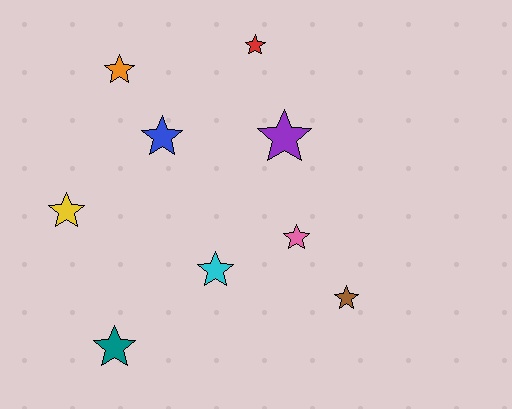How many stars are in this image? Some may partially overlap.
There are 9 stars.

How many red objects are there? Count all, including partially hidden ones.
There is 1 red object.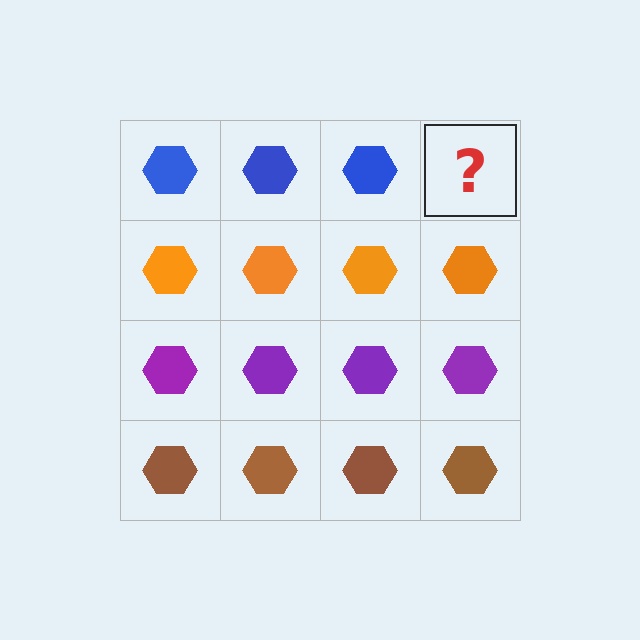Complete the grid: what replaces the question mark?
The question mark should be replaced with a blue hexagon.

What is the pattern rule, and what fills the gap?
The rule is that each row has a consistent color. The gap should be filled with a blue hexagon.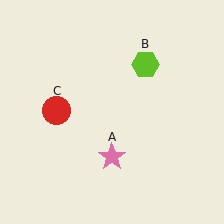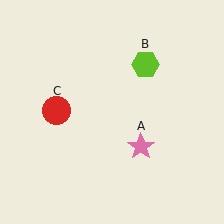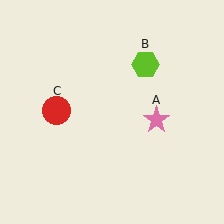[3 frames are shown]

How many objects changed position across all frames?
1 object changed position: pink star (object A).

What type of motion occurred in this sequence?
The pink star (object A) rotated counterclockwise around the center of the scene.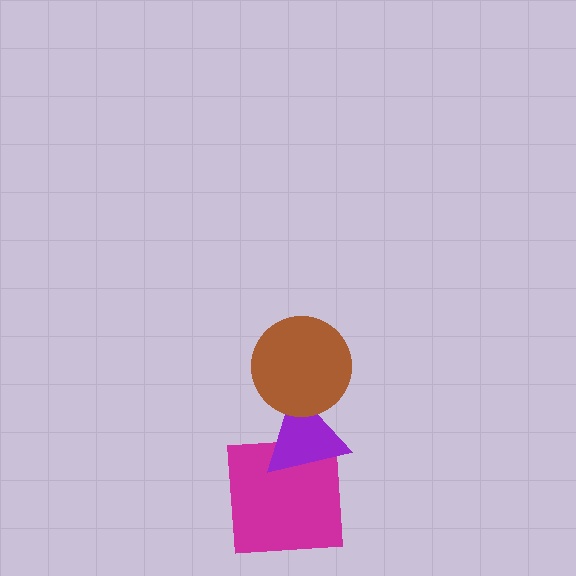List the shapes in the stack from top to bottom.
From top to bottom: the brown circle, the purple triangle, the magenta square.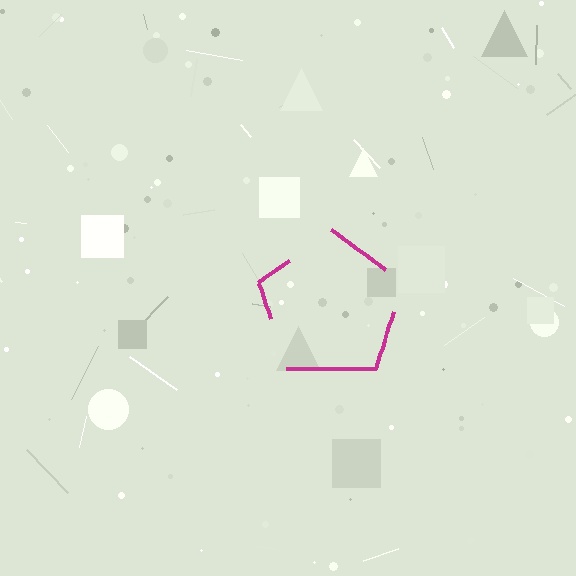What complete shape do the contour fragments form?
The contour fragments form a pentagon.